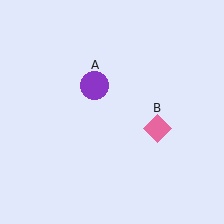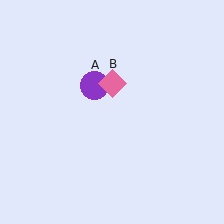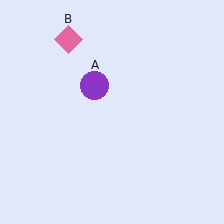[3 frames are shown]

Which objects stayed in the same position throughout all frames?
Purple circle (object A) remained stationary.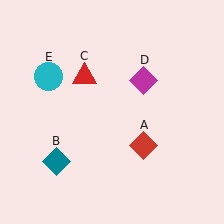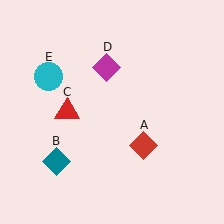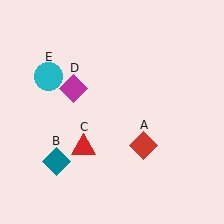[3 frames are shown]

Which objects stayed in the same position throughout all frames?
Red diamond (object A) and teal diamond (object B) and cyan circle (object E) remained stationary.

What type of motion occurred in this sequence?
The red triangle (object C), magenta diamond (object D) rotated counterclockwise around the center of the scene.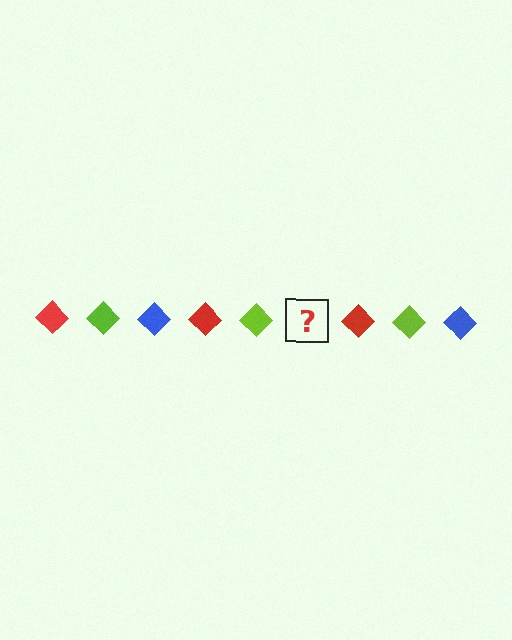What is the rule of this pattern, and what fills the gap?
The rule is that the pattern cycles through red, lime, blue diamonds. The gap should be filled with a blue diamond.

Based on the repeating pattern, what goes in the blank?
The blank should be a blue diamond.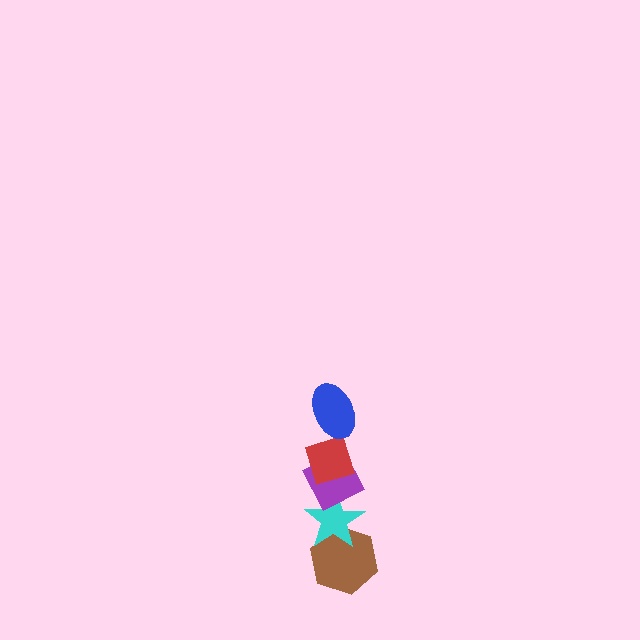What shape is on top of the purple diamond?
The red diamond is on top of the purple diamond.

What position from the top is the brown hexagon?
The brown hexagon is 5th from the top.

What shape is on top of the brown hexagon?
The cyan star is on top of the brown hexagon.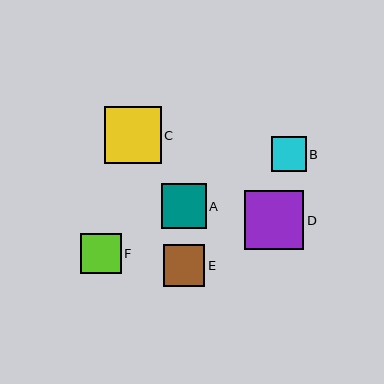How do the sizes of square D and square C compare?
Square D and square C are approximately the same size.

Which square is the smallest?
Square B is the smallest with a size of approximately 34 pixels.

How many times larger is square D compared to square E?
Square D is approximately 1.4 times the size of square E.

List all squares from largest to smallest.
From largest to smallest: D, C, A, E, F, B.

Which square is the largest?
Square D is the largest with a size of approximately 59 pixels.